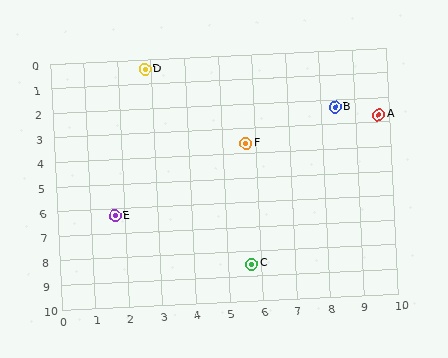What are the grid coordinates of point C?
Point C is at approximately (5.7, 8.5).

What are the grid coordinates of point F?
Point F is at approximately (5.7, 3.6).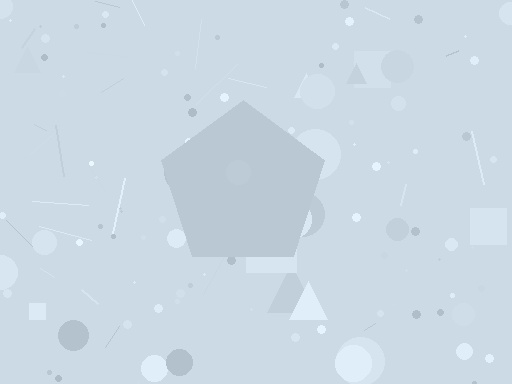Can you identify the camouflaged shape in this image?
The camouflaged shape is a pentagon.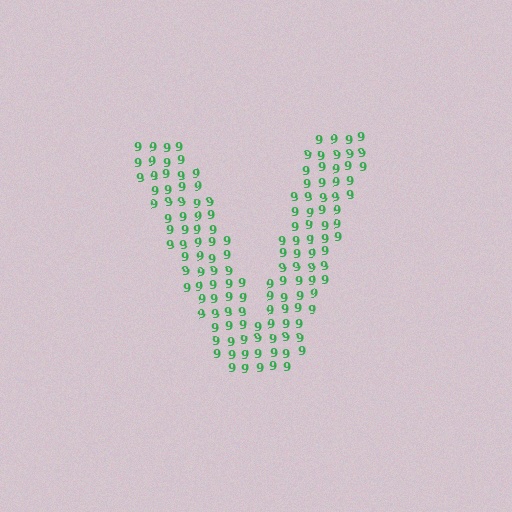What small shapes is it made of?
It is made of small digit 9's.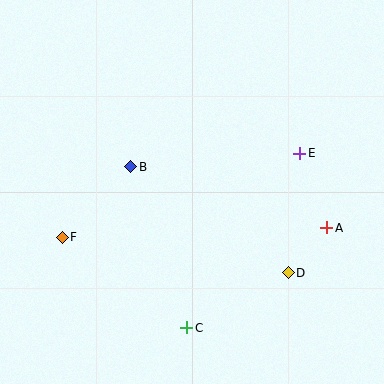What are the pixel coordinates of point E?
Point E is at (300, 153).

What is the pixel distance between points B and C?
The distance between B and C is 170 pixels.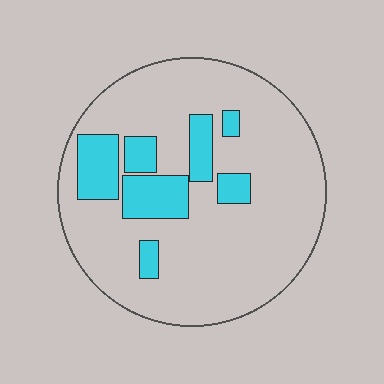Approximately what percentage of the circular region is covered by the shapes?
Approximately 20%.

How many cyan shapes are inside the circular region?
7.